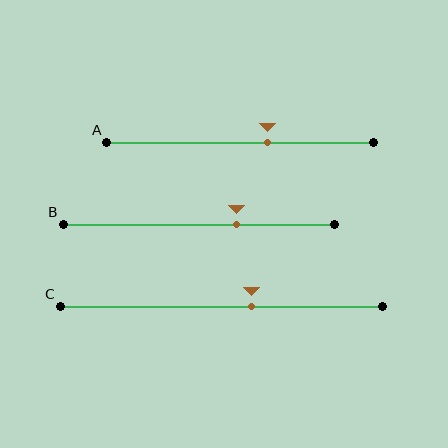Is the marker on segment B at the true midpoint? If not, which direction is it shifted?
No, the marker on segment B is shifted to the right by about 14% of the segment length.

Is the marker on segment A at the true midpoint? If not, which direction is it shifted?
No, the marker on segment A is shifted to the right by about 10% of the segment length.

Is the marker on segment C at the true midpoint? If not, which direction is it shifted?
No, the marker on segment C is shifted to the right by about 9% of the segment length.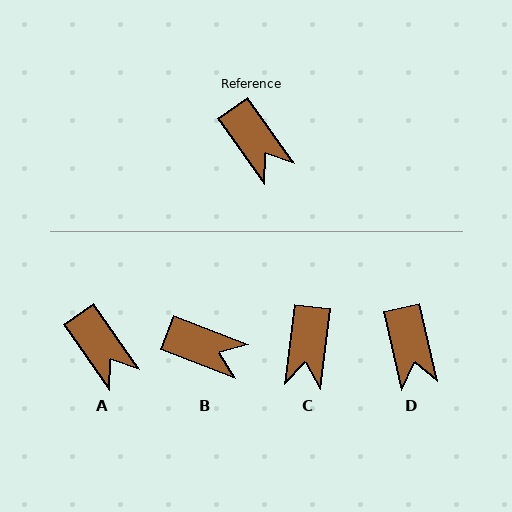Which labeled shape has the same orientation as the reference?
A.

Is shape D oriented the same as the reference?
No, it is off by about 22 degrees.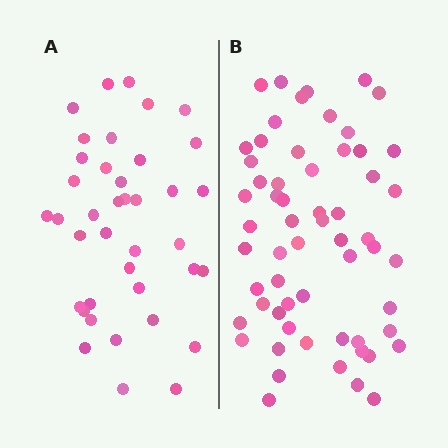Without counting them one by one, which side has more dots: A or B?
Region B (the right region) has more dots.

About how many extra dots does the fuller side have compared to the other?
Region B has approximately 20 more dots than region A.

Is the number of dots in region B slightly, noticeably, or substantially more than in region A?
Region B has substantially more. The ratio is roughly 1.5 to 1.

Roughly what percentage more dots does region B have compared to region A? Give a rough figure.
About 55% more.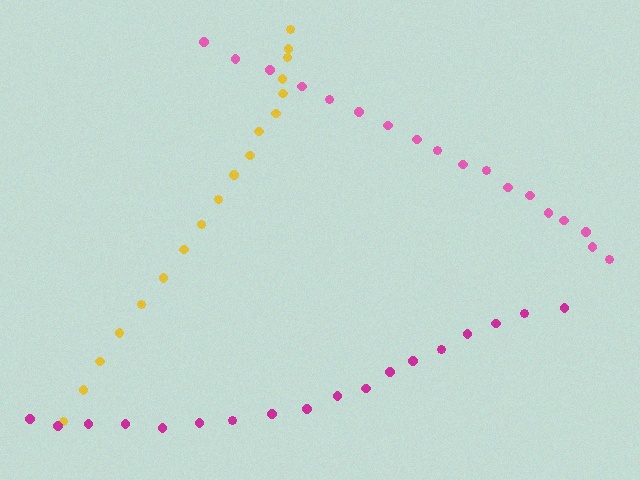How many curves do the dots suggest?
There are 3 distinct paths.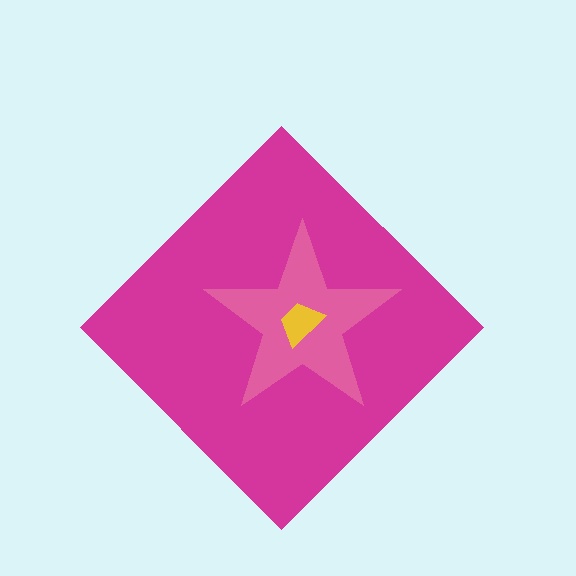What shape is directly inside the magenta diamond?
The pink star.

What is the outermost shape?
The magenta diamond.